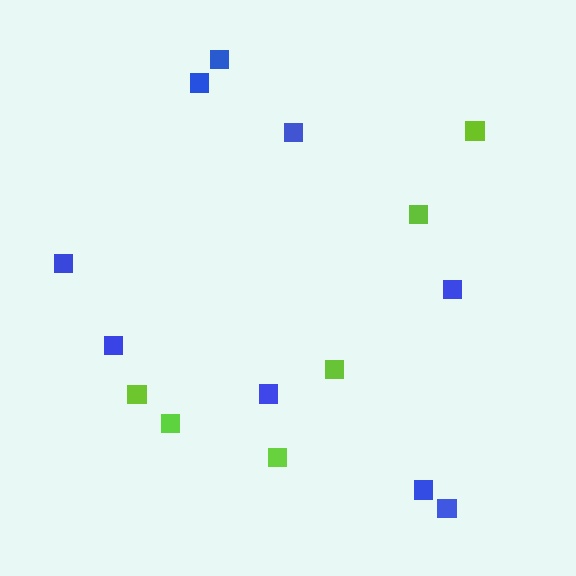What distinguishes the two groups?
There are 2 groups: one group of blue squares (9) and one group of lime squares (6).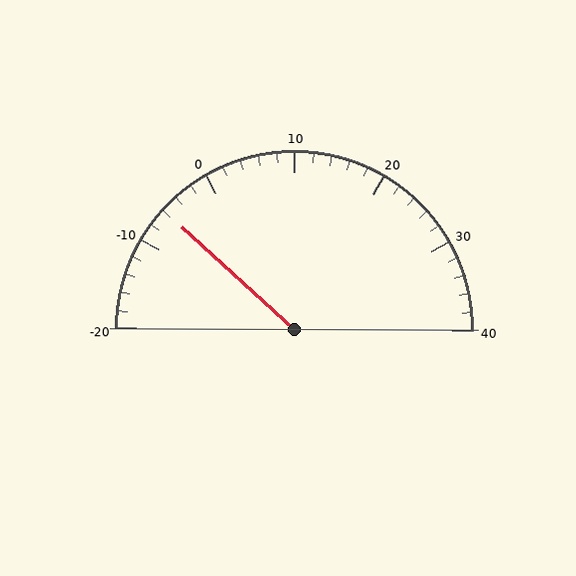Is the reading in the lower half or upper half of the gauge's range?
The reading is in the lower half of the range (-20 to 40).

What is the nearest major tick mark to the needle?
The nearest major tick mark is -10.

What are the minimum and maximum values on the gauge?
The gauge ranges from -20 to 40.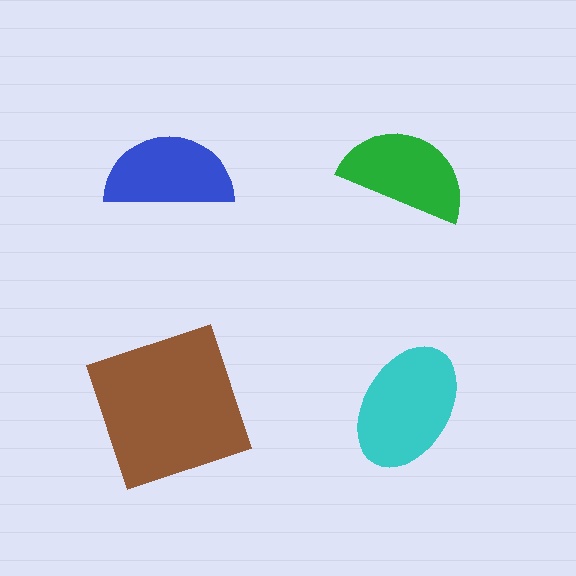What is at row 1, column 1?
A blue semicircle.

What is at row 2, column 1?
A brown square.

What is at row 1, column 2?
A green semicircle.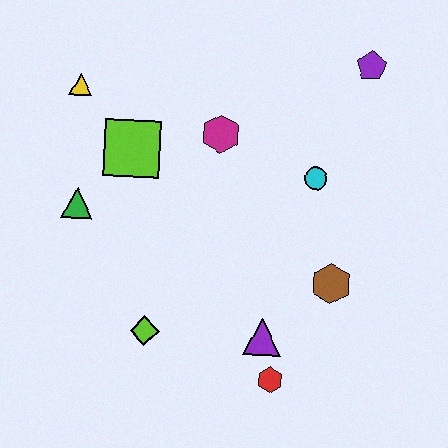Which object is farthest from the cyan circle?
The yellow triangle is farthest from the cyan circle.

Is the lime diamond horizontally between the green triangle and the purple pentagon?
Yes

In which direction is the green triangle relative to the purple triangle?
The green triangle is to the left of the purple triangle.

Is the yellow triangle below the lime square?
No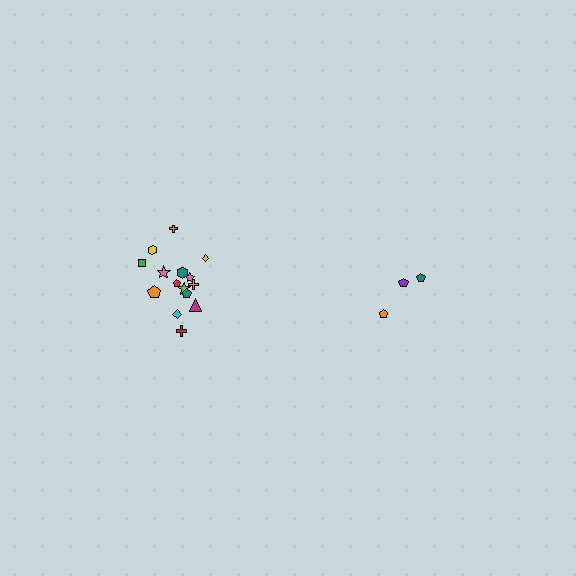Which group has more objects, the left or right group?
The left group.